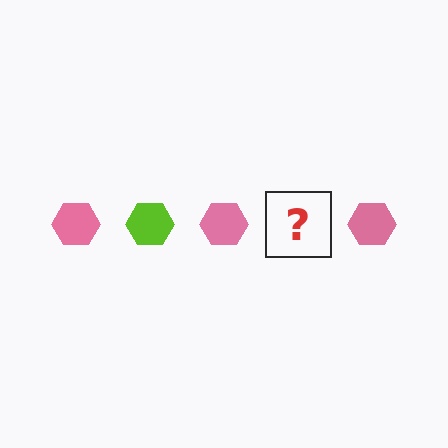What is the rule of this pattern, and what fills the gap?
The rule is that the pattern cycles through pink, lime hexagons. The gap should be filled with a lime hexagon.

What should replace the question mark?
The question mark should be replaced with a lime hexagon.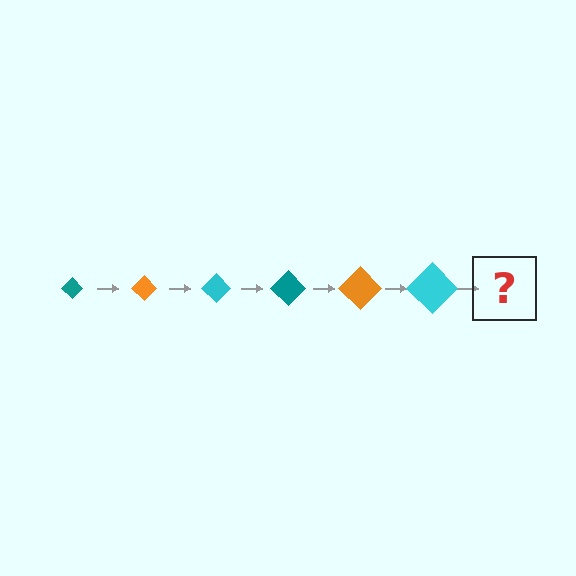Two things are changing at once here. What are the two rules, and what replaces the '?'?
The two rules are that the diamond grows larger each step and the color cycles through teal, orange, and cyan. The '?' should be a teal diamond, larger than the previous one.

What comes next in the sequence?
The next element should be a teal diamond, larger than the previous one.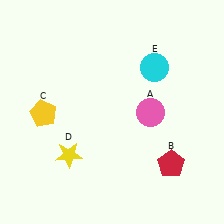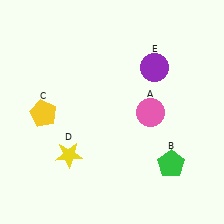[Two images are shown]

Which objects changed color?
B changed from red to green. E changed from cyan to purple.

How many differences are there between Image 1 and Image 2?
There are 2 differences between the two images.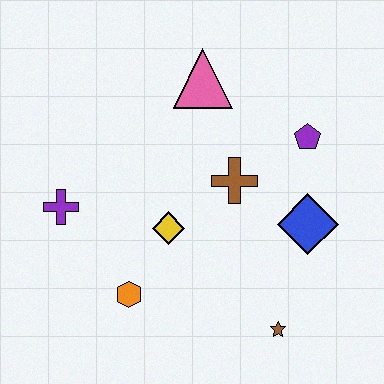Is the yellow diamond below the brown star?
No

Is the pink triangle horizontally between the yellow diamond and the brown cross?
Yes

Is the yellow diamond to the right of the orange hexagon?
Yes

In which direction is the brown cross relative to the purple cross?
The brown cross is to the right of the purple cross.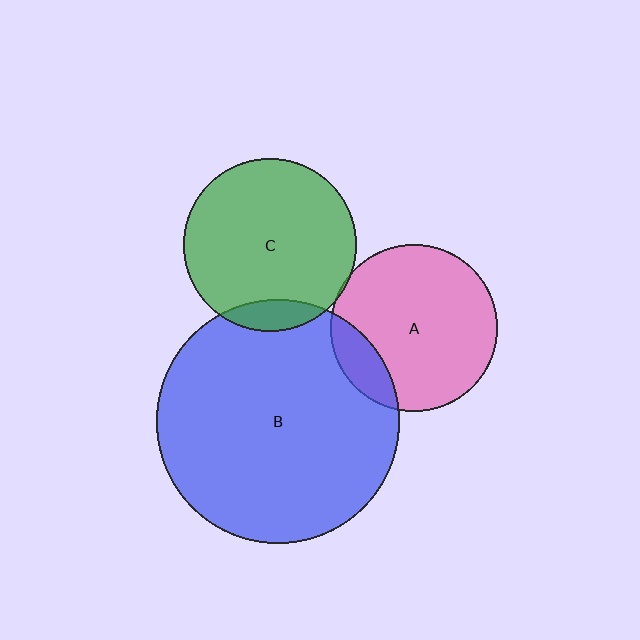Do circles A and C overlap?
Yes.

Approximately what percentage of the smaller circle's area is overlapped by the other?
Approximately 5%.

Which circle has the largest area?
Circle B (blue).